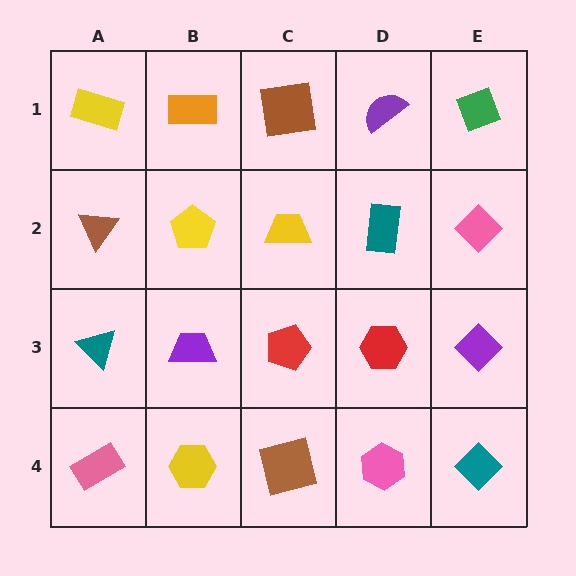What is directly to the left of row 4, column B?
A pink rectangle.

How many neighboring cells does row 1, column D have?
3.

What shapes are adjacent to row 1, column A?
A brown triangle (row 2, column A), an orange rectangle (row 1, column B).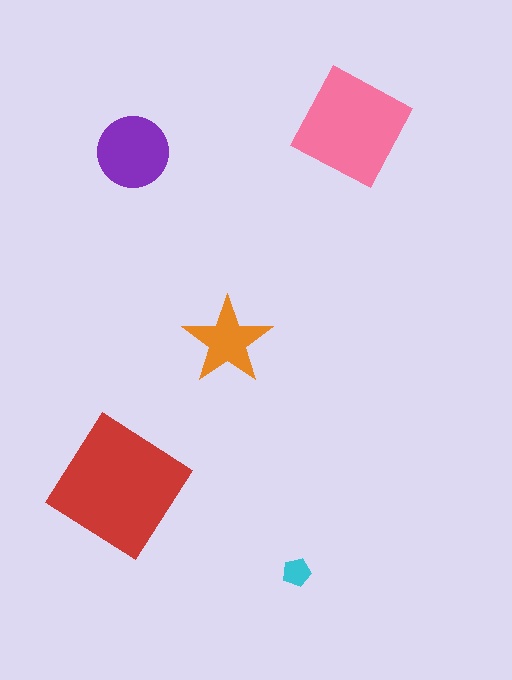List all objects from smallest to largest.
The cyan pentagon, the orange star, the purple circle, the pink diamond, the red diamond.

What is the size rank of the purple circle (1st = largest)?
3rd.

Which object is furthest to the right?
The pink diamond is rightmost.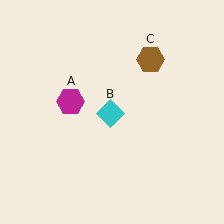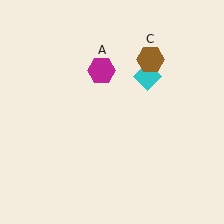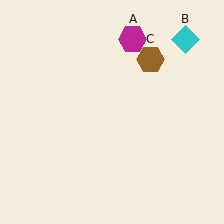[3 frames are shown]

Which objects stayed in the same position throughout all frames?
Brown hexagon (object C) remained stationary.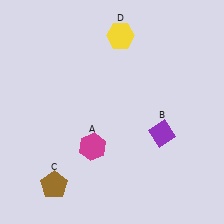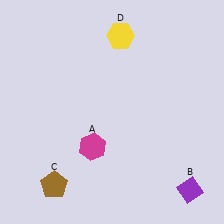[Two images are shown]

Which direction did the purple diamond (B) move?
The purple diamond (B) moved down.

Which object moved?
The purple diamond (B) moved down.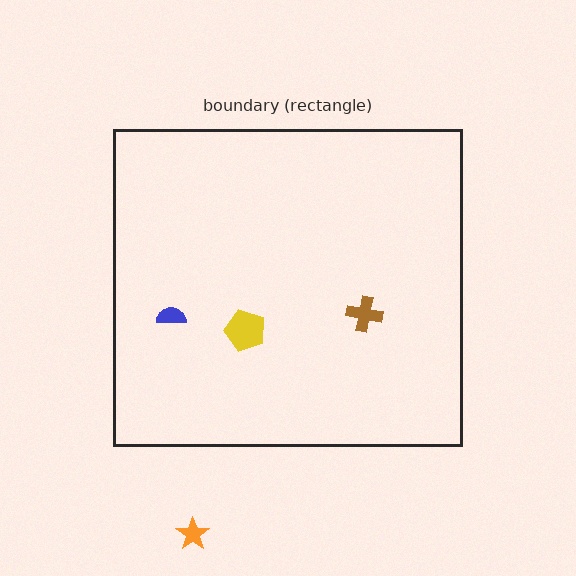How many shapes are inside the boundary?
3 inside, 1 outside.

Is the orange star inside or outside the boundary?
Outside.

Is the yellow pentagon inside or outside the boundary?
Inside.